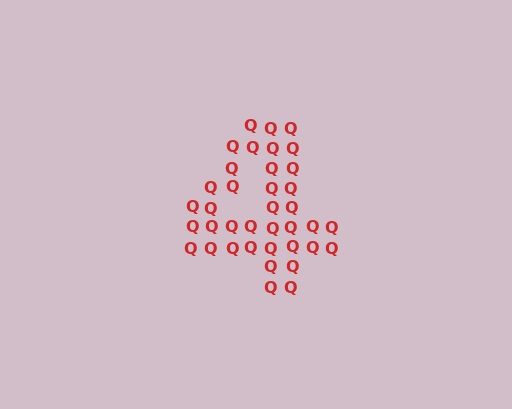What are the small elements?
The small elements are letter Q's.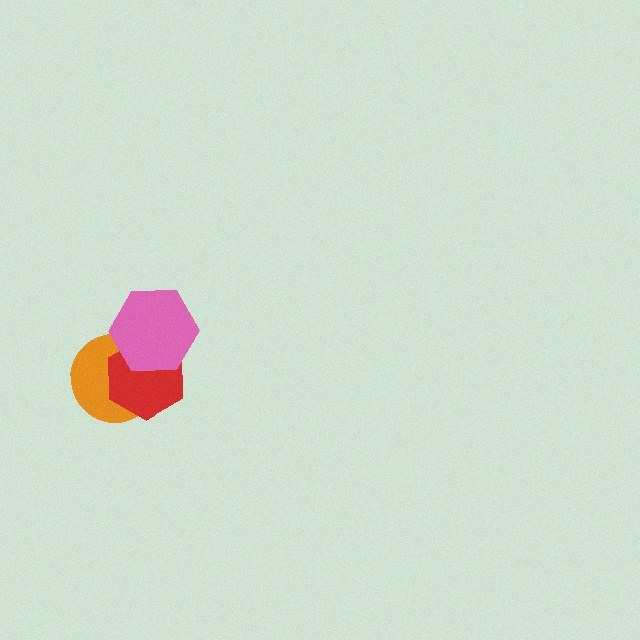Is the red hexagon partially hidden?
Yes, it is partially covered by another shape.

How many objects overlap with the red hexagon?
2 objects overlap with the red hexagon.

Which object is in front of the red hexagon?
The pink hexagon is in front of the red hexagon.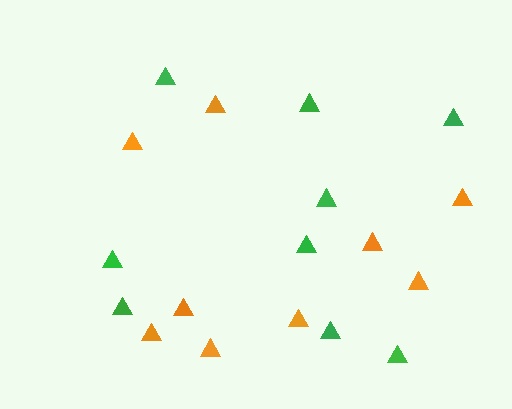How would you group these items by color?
There are 2 groups: one group of green triangles (9) and one group of orange triangles (9).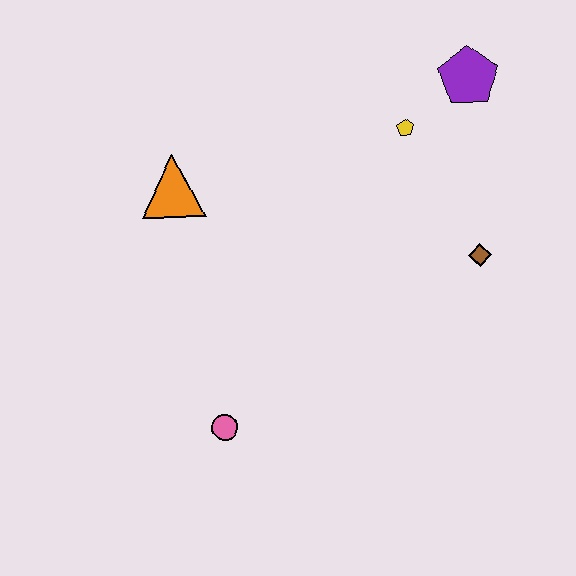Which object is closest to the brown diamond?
The yellow pentagon is closest to the brown diamond.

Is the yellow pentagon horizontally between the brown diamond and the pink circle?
Yes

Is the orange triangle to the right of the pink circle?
No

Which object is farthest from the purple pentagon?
The pink circle is farthest from the purple pentagon.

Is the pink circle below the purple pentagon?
Yes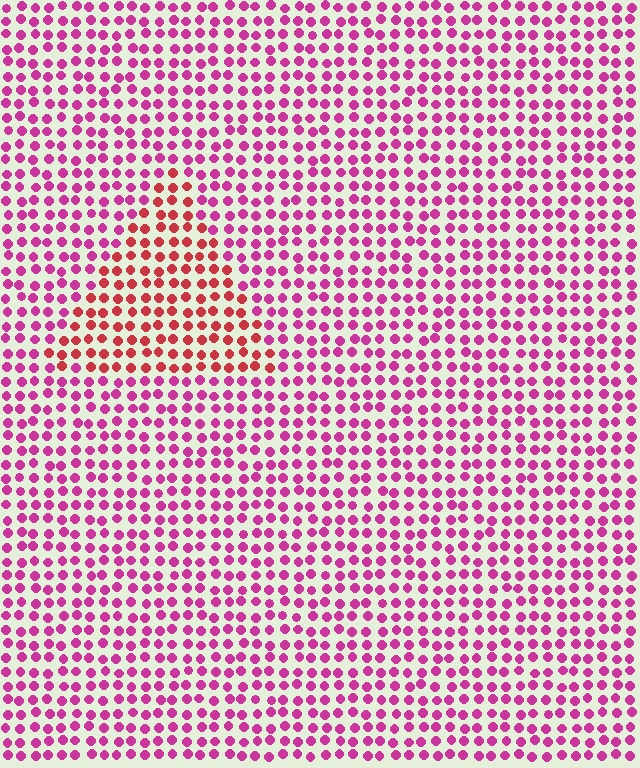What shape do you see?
I see a triangle.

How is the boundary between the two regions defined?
The boundary is defined purely by a slight shift in hue (about 36 degrees). Spacing, size, and orientation are identical on both sides.